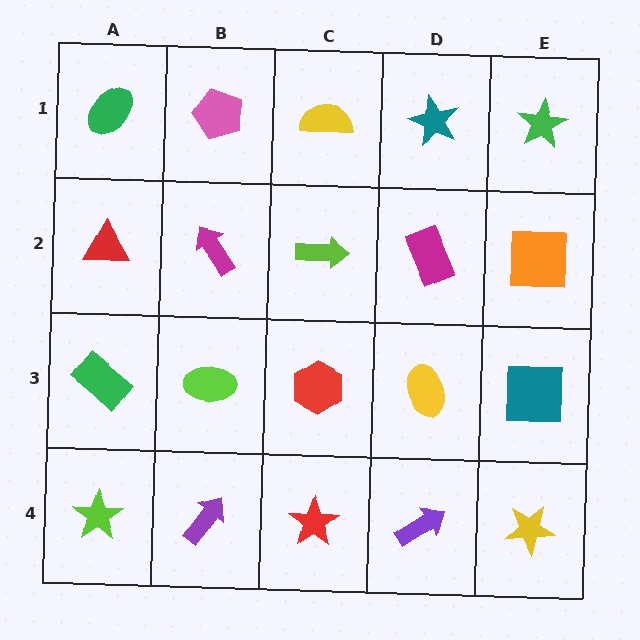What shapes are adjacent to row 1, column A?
A red triangle (row 2, column A), a pink pentagon (row 1, column B).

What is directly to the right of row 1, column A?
A pink pentagon.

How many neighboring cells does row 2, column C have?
4.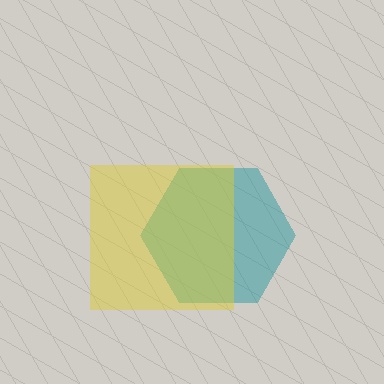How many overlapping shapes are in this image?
There are 2 overlapping shapes in the image.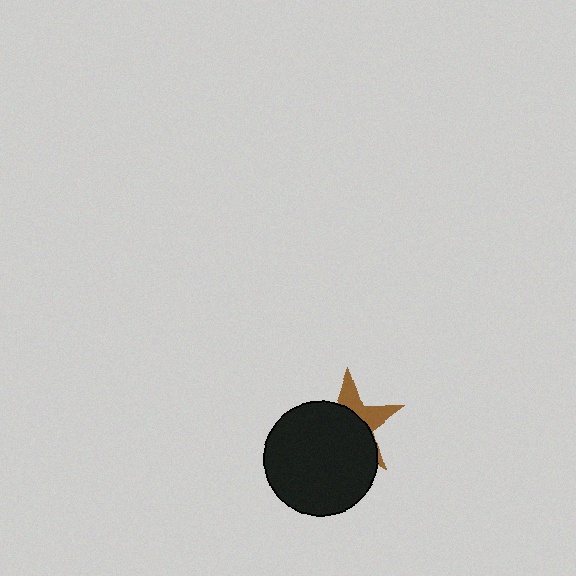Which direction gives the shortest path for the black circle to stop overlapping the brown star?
Moving toward the lower-left gives the shortest separation.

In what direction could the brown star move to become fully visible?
The brown star could move toward the upper-right. That would shift it out from behind the black circle entirely.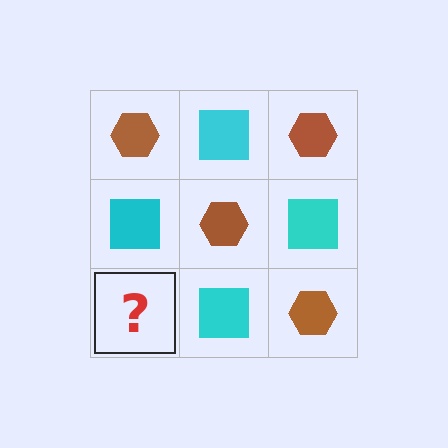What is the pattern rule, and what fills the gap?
The rule is that it alternates brown hexagon and cyan square in a checkerboard pattern. The gap should be filled with a brown hexagon.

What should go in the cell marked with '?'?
The missing cell should contain a brown hexagon.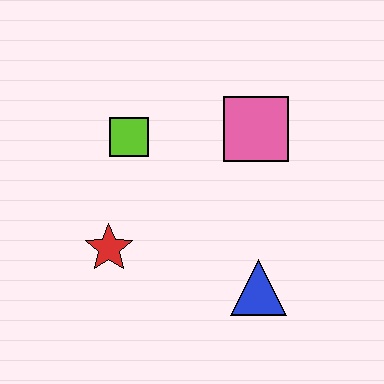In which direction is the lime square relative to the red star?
The lime square is above the red star.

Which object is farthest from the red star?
The pink square is farthest from the red star.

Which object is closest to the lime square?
The red star is closest to the lime square.